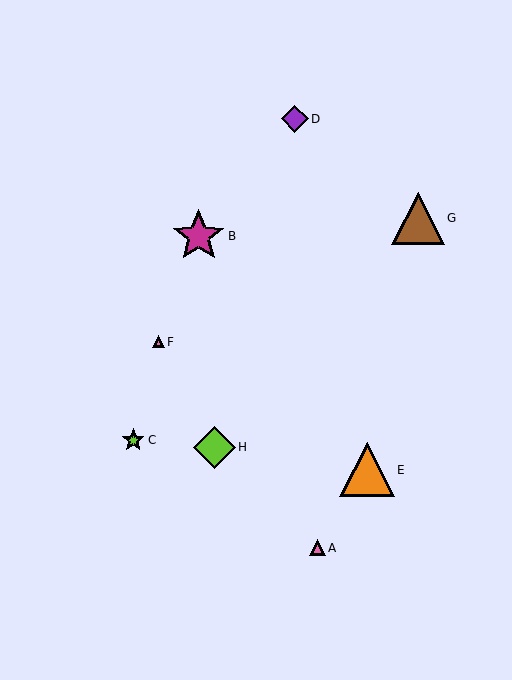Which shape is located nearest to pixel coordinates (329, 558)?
The pink triangle (labeled A) at (317, 548) is nearest to that location.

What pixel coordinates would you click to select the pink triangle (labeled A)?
Click at (317, 548) to select the pink triangle A.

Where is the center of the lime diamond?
The center of the lime diamond is at (215, 447).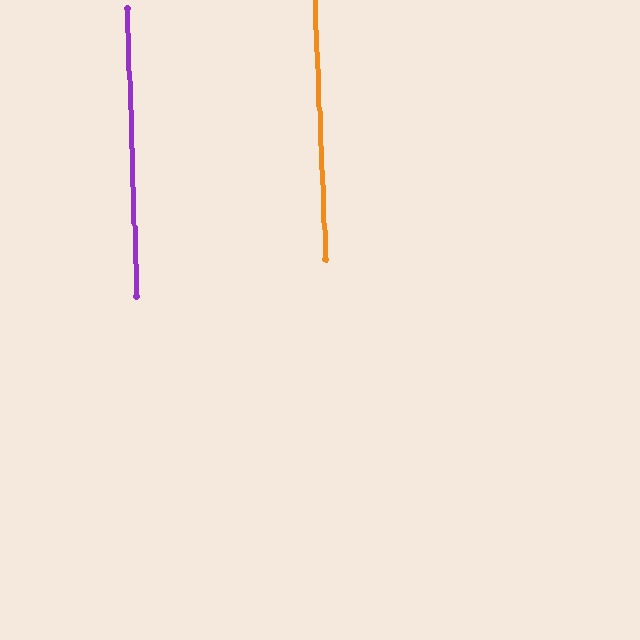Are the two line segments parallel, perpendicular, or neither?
Parallel — their directions differ by only 0.4°.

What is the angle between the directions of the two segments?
Approximately 0 degrees.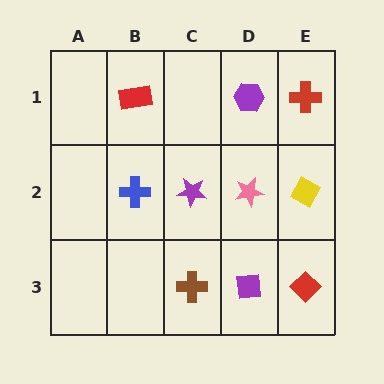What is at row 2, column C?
A purple star.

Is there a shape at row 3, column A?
No, that cell is empty.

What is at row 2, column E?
A yellow diamond.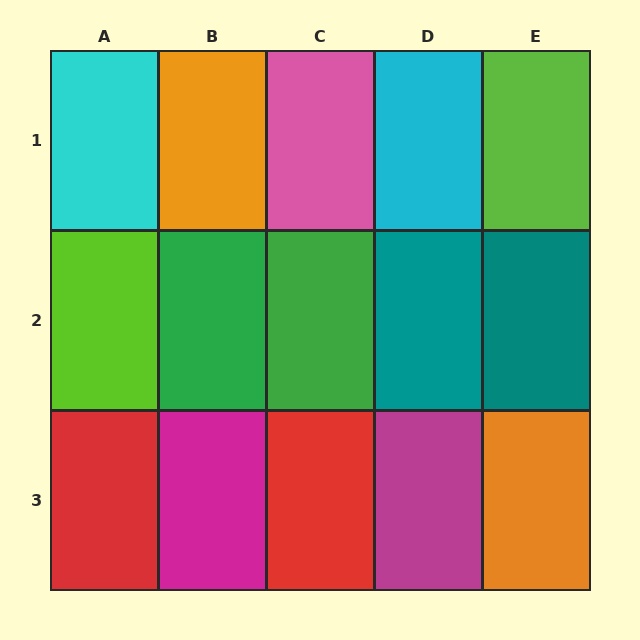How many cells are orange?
2 cells are orange.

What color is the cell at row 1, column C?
Pink.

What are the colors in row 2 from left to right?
Lime, green, green, teal, teal.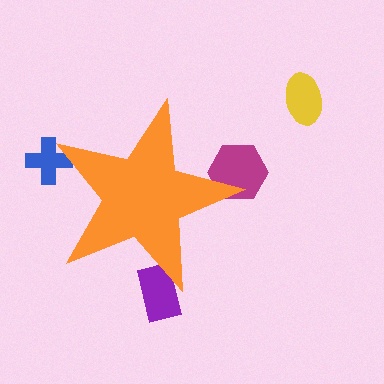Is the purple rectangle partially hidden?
Yes, the purple rectangle is partially hidden behind the orange star.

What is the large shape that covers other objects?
An orange star.